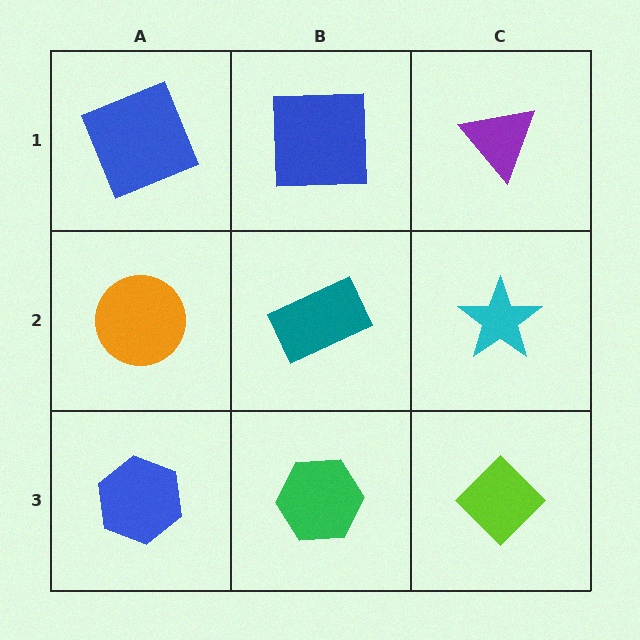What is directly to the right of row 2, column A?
A teal rectangle.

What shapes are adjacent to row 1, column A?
An orange circle (row 2, column A), a blue square (row 1, column B).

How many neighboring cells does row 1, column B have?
3.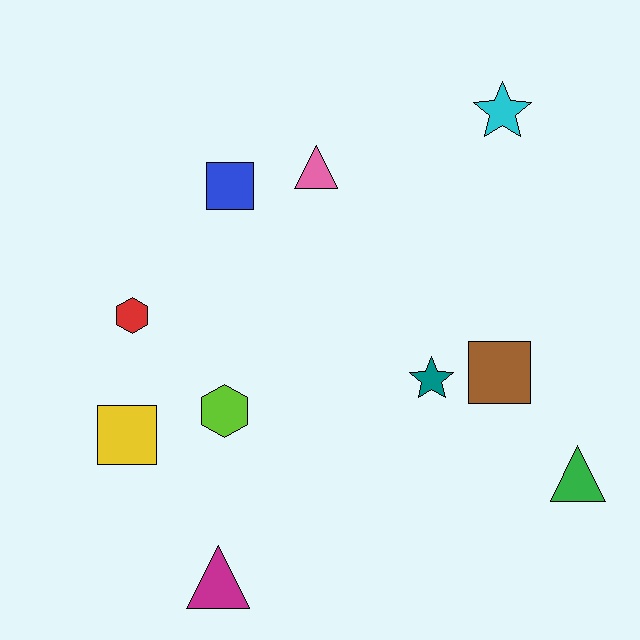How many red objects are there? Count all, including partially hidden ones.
There is 1 red object.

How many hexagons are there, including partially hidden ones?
There are 2 hexagons.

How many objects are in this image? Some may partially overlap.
There are 10 objects.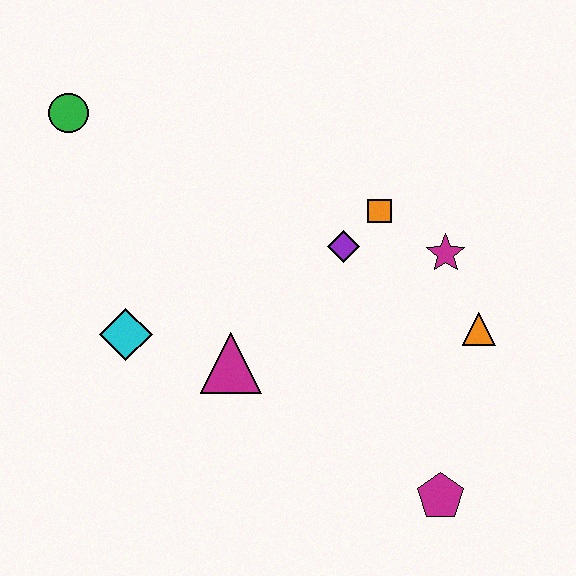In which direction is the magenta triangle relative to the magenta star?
The magenta triangle is to the left of the magenta star.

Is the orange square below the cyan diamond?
No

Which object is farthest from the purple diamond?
The green circle is farthest from the purple diamond.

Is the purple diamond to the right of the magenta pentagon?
No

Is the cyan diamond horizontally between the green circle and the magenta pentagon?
Yes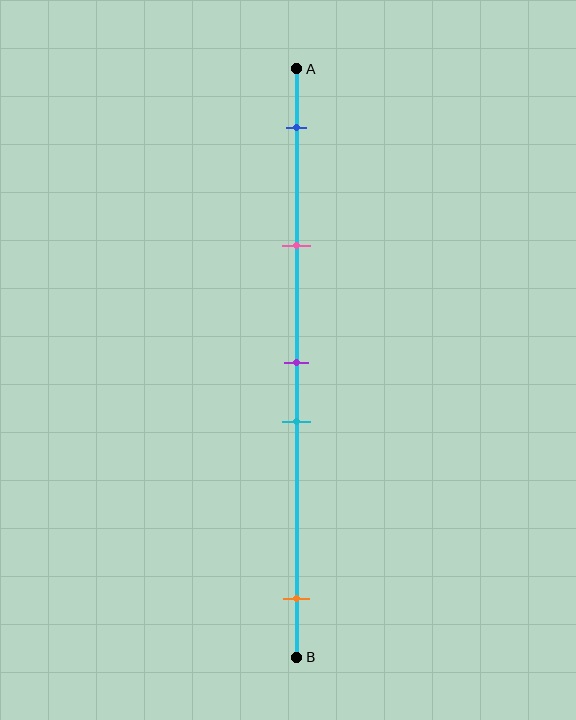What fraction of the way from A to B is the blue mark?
The blue mark is approximately 10% (0.1) of the way from A to B.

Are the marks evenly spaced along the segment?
No, the marks are not evenly spaced.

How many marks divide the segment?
There are 5 marks dividing the segment.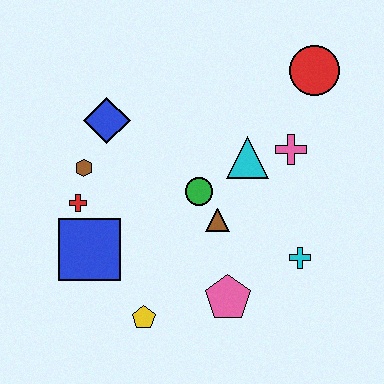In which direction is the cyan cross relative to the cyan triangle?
The cyan cross is below the cyan triangle.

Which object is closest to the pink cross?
The cyan triangle is closest to the pink cross.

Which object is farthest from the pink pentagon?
The red circle is farthest from the pink pentagon.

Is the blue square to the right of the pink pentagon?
No